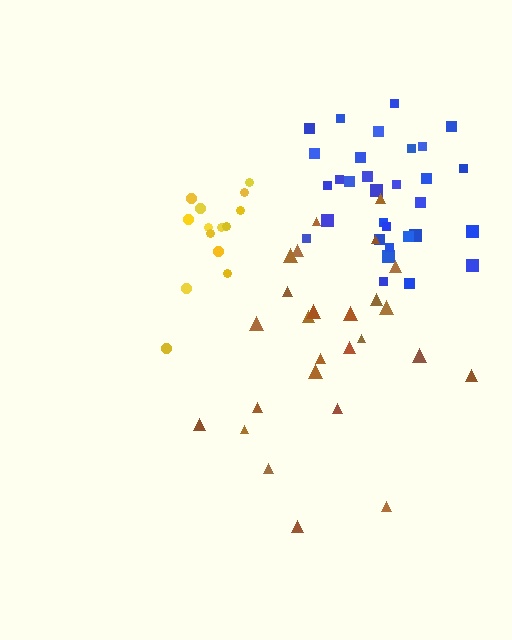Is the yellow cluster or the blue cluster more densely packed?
Blue.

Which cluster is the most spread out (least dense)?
Brown.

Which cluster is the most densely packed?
Blue.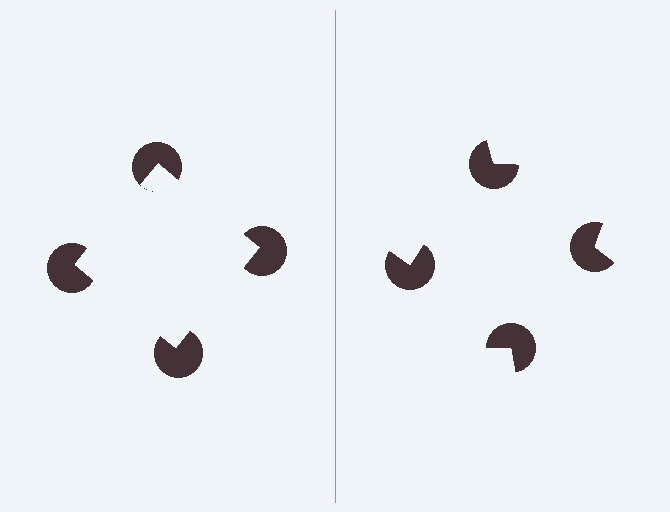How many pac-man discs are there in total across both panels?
8 — 4 on each side.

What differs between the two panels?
The pac-man discs are positioned identically on both sides; only the wedge orientations differ. On the left they align to a square; on the right they are misaligned.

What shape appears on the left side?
An illusory square.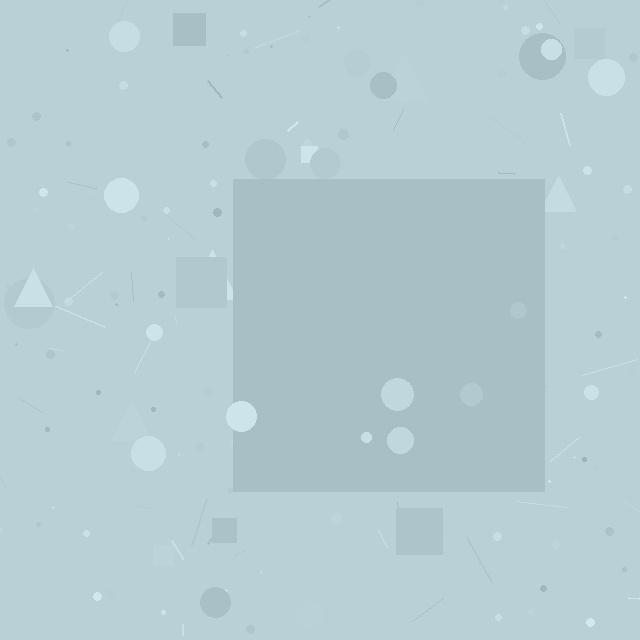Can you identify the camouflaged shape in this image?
The camouflaged shape is a square.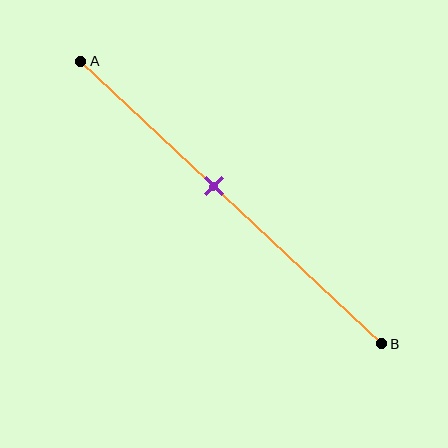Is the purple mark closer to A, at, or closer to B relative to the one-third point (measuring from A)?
The purple mark is closer to point B than the one-third point of segment AB.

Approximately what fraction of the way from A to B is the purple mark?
The purple mark is approximately 45% of the way from A to B.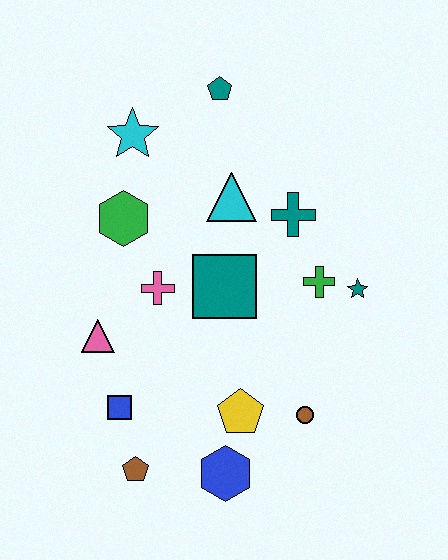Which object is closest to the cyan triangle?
The teal cross is closest to the cyan triangle.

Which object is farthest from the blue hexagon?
The teal pentagon is farthest from the blue hexagon.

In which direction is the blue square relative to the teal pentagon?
The blue square is below the teal pentagon.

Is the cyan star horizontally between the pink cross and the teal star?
No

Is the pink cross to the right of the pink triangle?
Yes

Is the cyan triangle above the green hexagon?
Yes